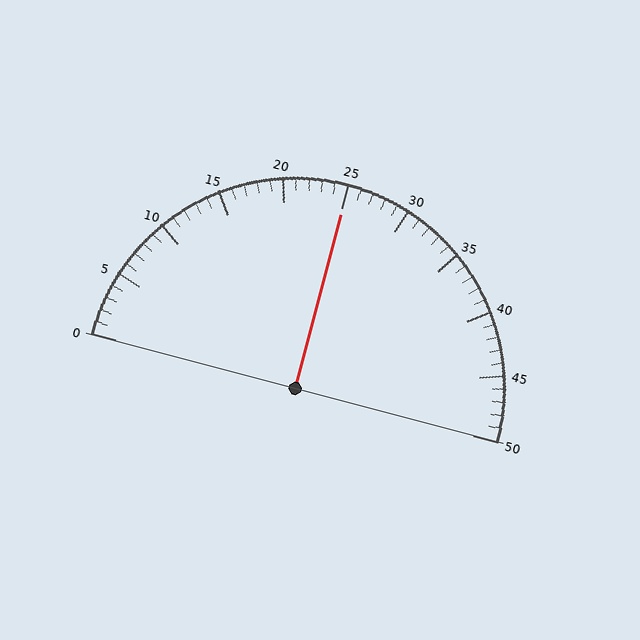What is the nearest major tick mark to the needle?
The nearest major tick mark is 25.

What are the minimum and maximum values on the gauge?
The gauge ranges from 0 to 50.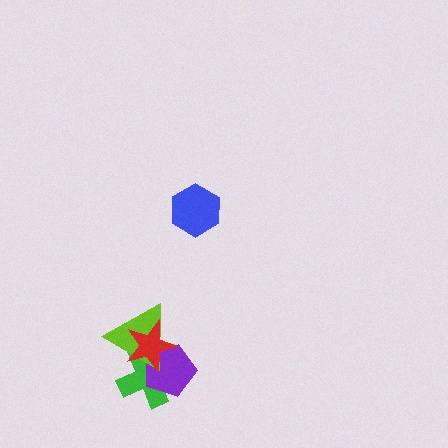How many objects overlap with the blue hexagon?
0 objects overlap with the blue hexagon.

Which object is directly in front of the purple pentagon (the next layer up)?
The lime triangle is directly in front of the purple pentagon.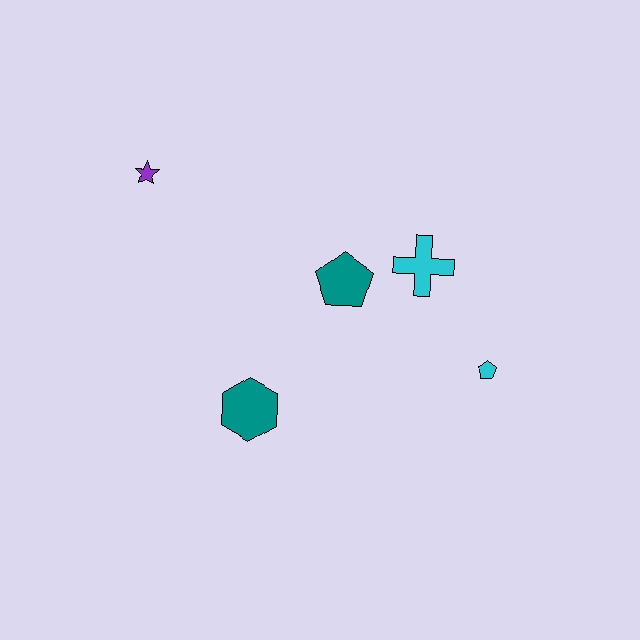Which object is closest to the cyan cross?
The teal pentagon is closest to the cyan cross.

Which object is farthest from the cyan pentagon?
The purple star is farthest from the cyan pentagon.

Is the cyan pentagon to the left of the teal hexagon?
No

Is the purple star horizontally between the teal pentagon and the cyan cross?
No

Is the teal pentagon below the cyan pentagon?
No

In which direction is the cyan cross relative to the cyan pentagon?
The cyan cross is above the cyan pentagon.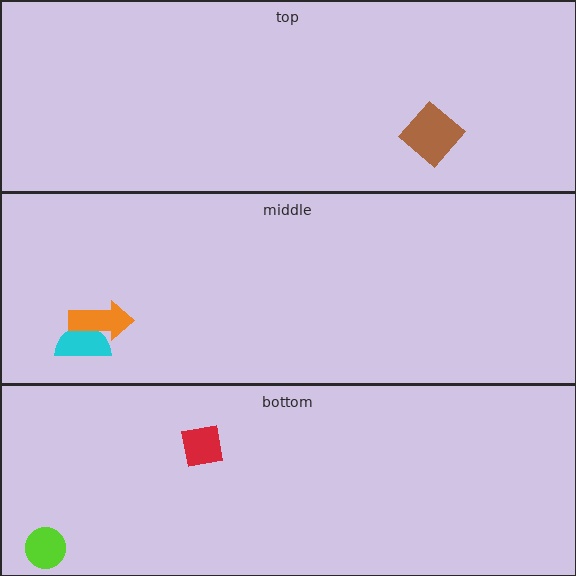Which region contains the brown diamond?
The top region.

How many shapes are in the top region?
1.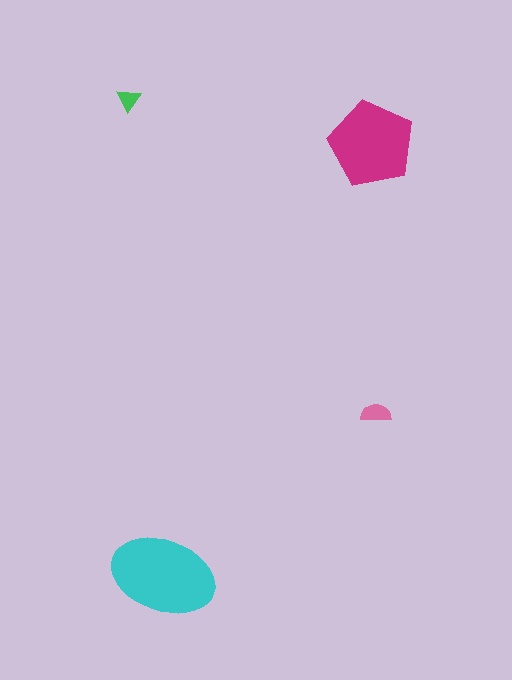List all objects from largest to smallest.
The cyan ellipse, the magenta pentagon, the pink semicircle, the green triangle.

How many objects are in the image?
There are 4 objects in the image.